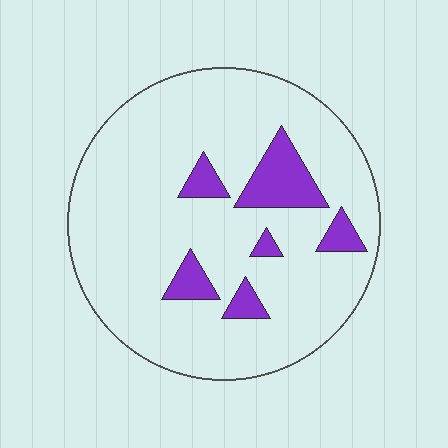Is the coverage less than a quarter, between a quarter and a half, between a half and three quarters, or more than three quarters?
Less than a quarter.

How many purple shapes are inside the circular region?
6.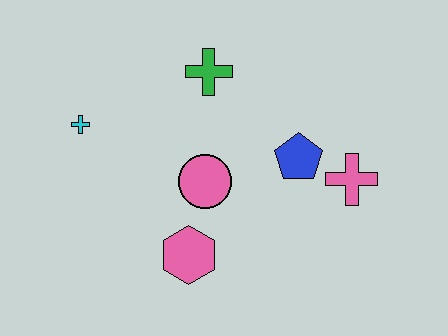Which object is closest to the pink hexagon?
The pink circle is closest to the pink hexagon.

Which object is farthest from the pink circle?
The pink cross is farthest from the pink circle.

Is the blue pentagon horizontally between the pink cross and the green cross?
Yes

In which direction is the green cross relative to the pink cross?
The green cross is to the left of the pink cross.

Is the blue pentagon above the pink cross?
Yes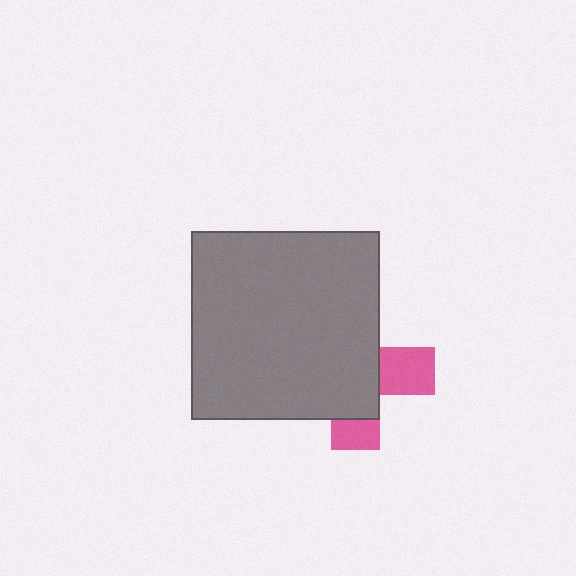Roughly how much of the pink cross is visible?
A small part of it is visible (roughly 32%).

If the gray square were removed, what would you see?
You would see the complete pink cross.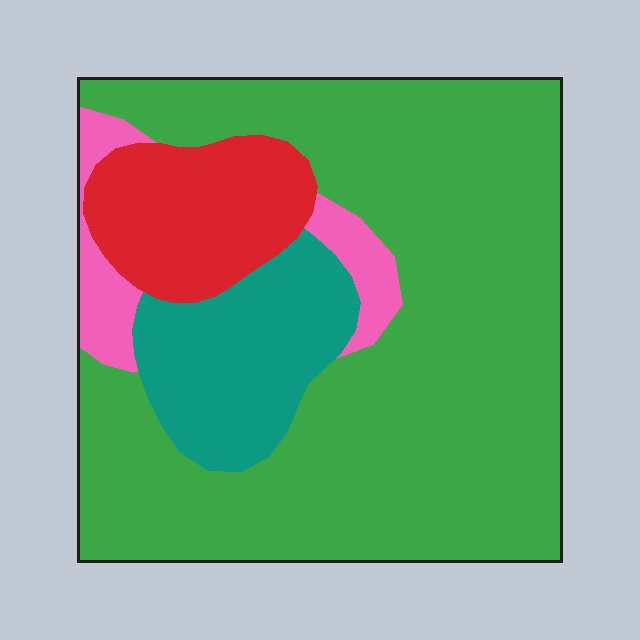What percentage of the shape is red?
Red takes up about one eighth (1/8) of the shape.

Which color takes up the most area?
Green, at roughly 65%.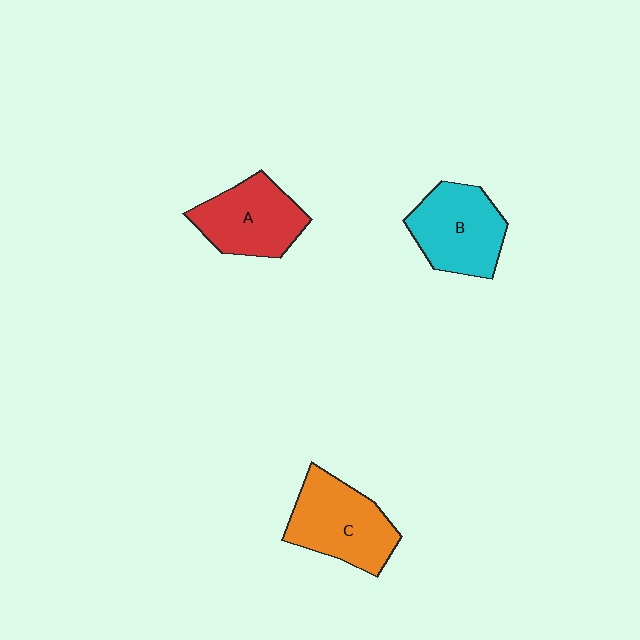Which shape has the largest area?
Shape C (orange).